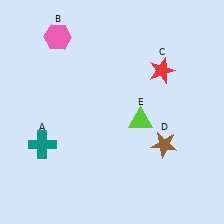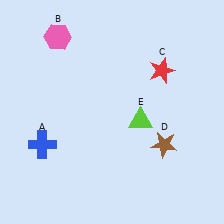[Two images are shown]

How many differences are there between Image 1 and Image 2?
There is 1 difference between the two images.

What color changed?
The cross (A) changed from teal in Image 1 to blue in Image 2.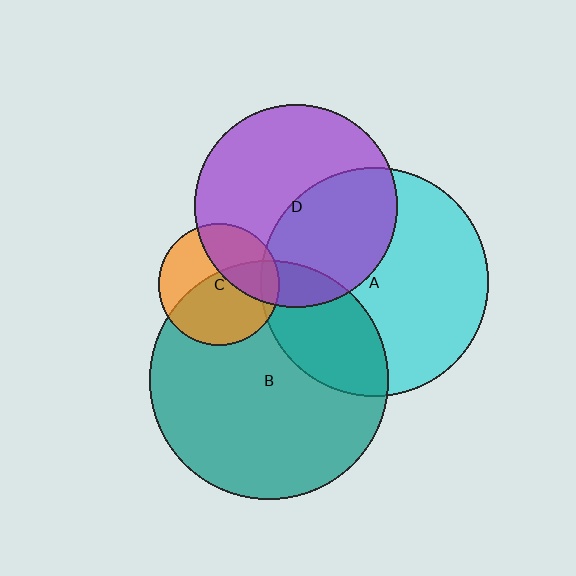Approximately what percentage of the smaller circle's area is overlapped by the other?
Approximately 55%.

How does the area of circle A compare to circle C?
Approximately 3.6 times.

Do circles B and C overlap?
Yes.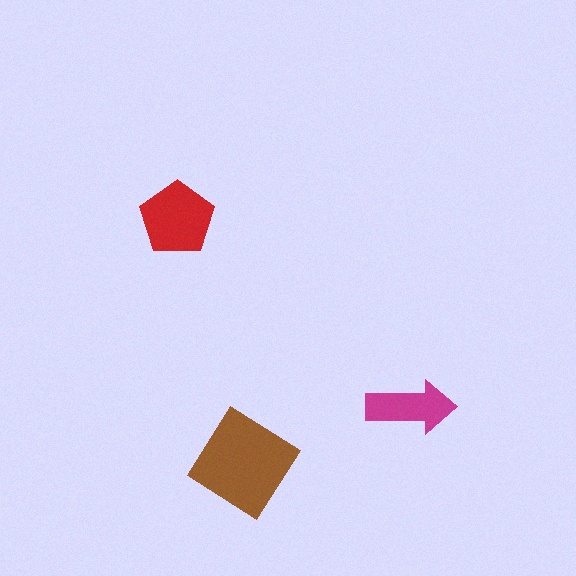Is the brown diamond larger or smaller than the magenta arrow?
Larger.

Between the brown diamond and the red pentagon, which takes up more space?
The brown diamond.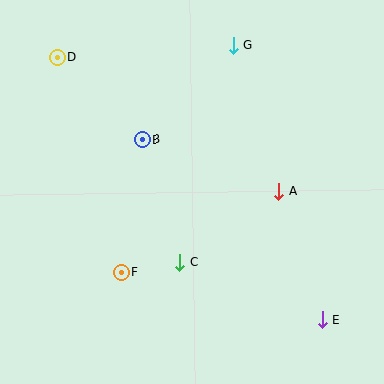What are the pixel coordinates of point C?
Point C is at (180, 263).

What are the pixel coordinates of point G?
Point G is at (233, 46).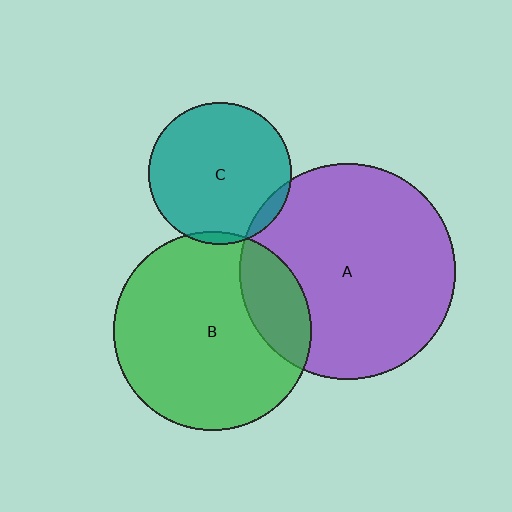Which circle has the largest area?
Circle A (purple).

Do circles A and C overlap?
Yes.